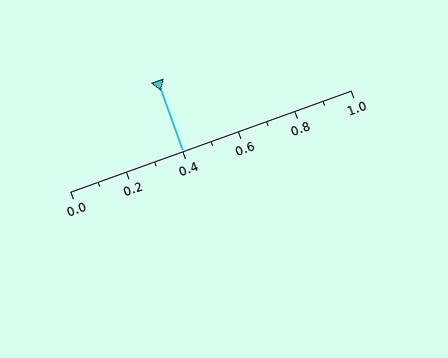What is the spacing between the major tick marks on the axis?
The major ticks are spaced 0.2 apart.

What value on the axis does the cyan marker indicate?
The marker indicates approximately 0.4.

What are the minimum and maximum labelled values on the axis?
The axis runs from 0.0 to 1.0.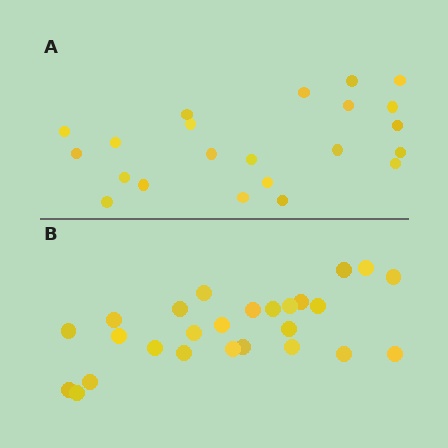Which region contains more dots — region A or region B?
Region B (the bottom region) has more dots.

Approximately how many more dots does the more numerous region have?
Region B has about 4 more dots than region A.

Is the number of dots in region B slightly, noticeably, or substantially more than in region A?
Region B has only slightly more — the two regions are fairly close. The ratio is roughly 1.2 to 1.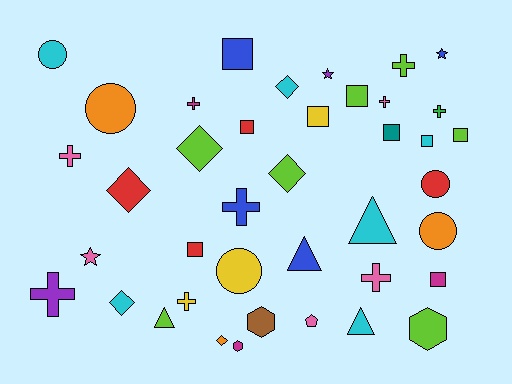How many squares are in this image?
There are 9 squares.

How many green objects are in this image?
There is 1 green object.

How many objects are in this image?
There are 40 objects.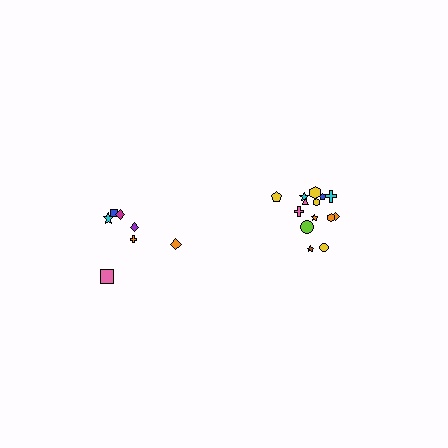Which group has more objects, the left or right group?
The right group.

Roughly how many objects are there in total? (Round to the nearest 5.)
Roughly 20 objects in total.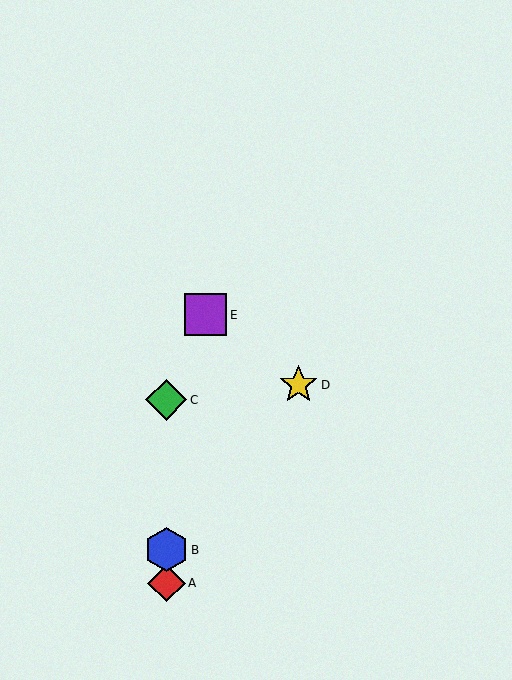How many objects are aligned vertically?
3 objects (A, B, C) are aligned vertically.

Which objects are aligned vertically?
Objects A, B, C are aligned vertically.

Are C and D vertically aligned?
No, C is at x≈166 and D is at x≈298.